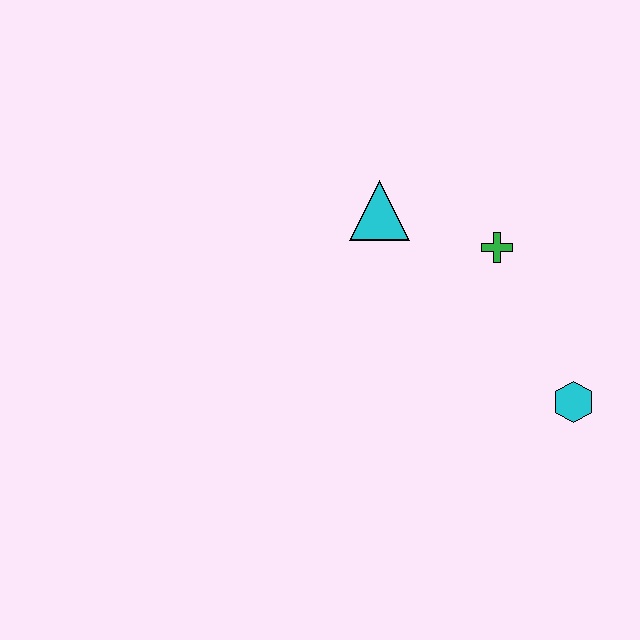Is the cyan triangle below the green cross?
No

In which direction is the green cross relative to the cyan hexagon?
The green cross is above the cyan hexagon.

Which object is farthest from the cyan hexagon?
The cyan triangle is farthest from the cyan hexagon.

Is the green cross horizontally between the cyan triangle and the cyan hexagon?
Yes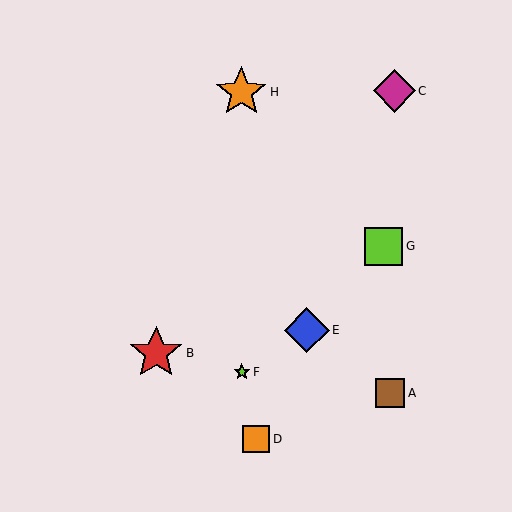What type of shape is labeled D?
Shape D is an orange square.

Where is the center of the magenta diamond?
The center of the magenta diamond is at (394, 91).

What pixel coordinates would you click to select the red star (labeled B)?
Click at (156, 353) to select the red star B.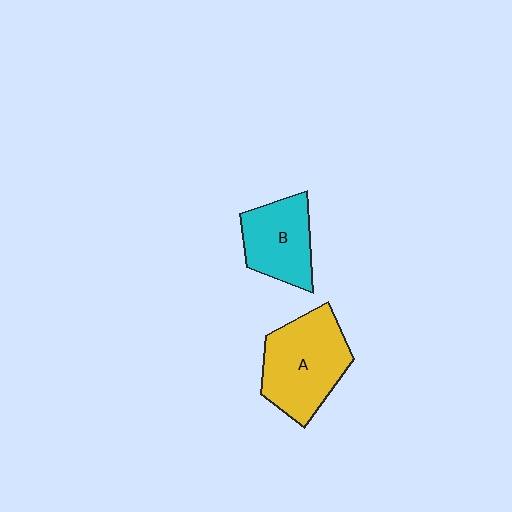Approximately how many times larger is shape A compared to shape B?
Approximately 1.4 times.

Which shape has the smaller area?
Shape B (cyan).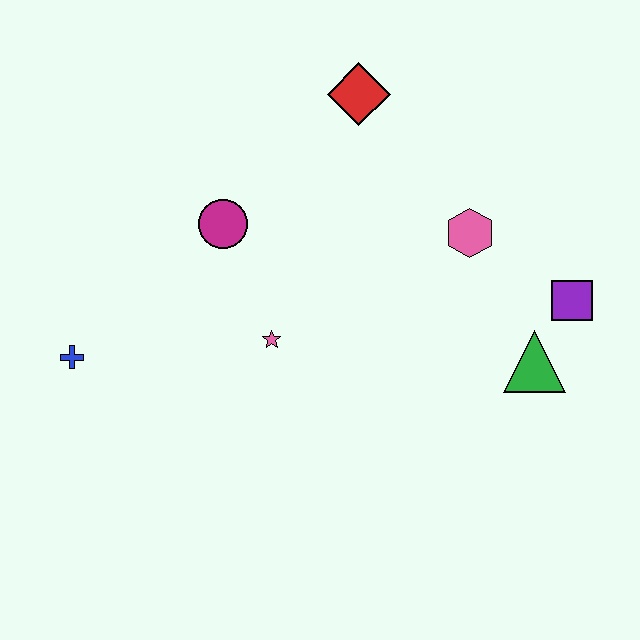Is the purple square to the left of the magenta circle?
No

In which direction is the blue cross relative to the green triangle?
The blue cross is to the left of the green triangle.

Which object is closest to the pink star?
The magenta circle is closest to the pink star.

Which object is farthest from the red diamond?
The blue cross is farthest from the red diamond.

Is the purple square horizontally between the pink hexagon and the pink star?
No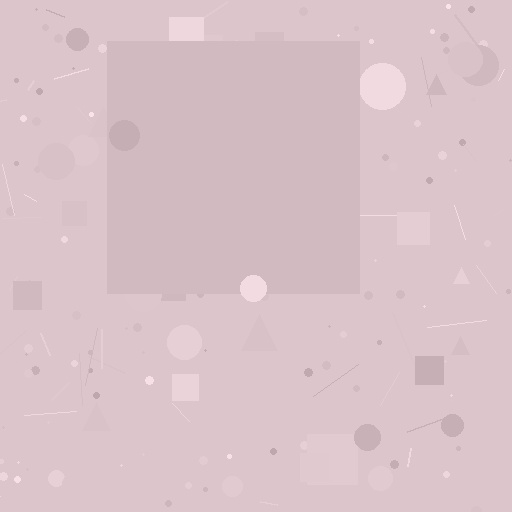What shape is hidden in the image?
A square is hidden in the image.